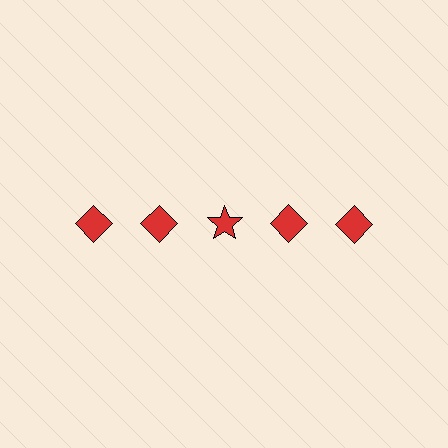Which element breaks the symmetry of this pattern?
The red star in the top row, center column breaks the symmetry. All other shapes are red diamonds.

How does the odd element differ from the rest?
It has a different shape: star instead of diamond.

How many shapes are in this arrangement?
There are 5 shapes arranged in a grid pattern.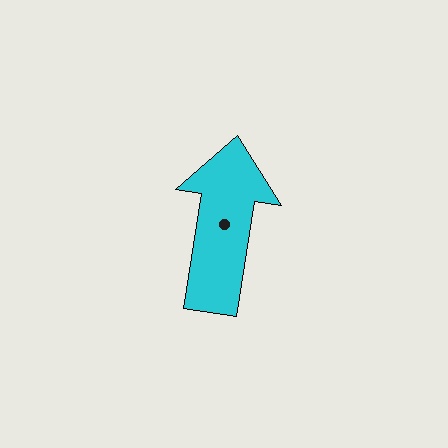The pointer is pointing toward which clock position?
Roughly 12 o'clock.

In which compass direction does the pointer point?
North.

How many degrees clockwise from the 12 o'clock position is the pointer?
Approximately 9 degrees.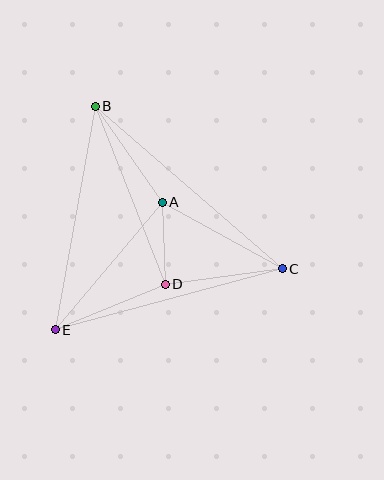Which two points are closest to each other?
Points A and D are closest to each other.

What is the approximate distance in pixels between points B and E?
The distance between B and E is approximately 227 pixels.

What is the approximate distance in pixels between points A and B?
The distance between A and B is approximately 117 pixels.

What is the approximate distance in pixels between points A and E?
The distance between A and E is approximately 166 pixels.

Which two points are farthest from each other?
Points B and C are farthest from each other.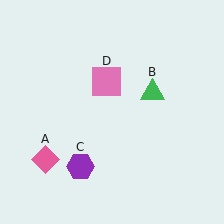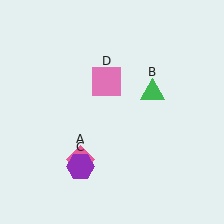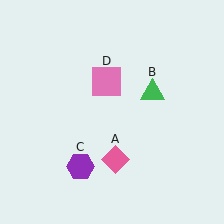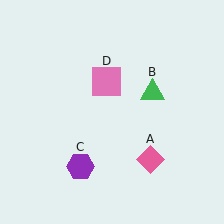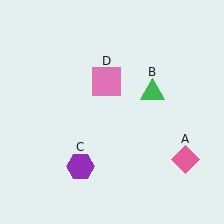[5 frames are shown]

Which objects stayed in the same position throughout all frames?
Green triangle (object B) and purple hexagon (object C) and pink square (object D) remained stationary.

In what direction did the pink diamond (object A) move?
The pink diamond (object A) moved right.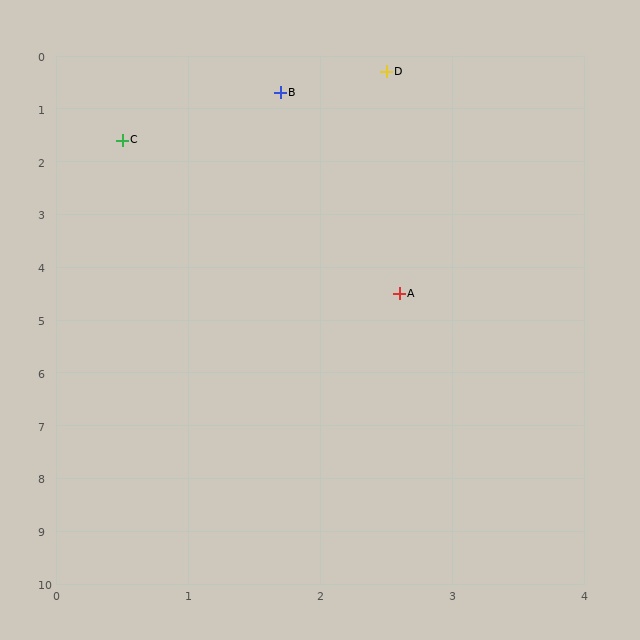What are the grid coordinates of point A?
Point A is at approximately (2.6, 4.5).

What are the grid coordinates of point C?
Point C is at approximately (0.5, 1.6).